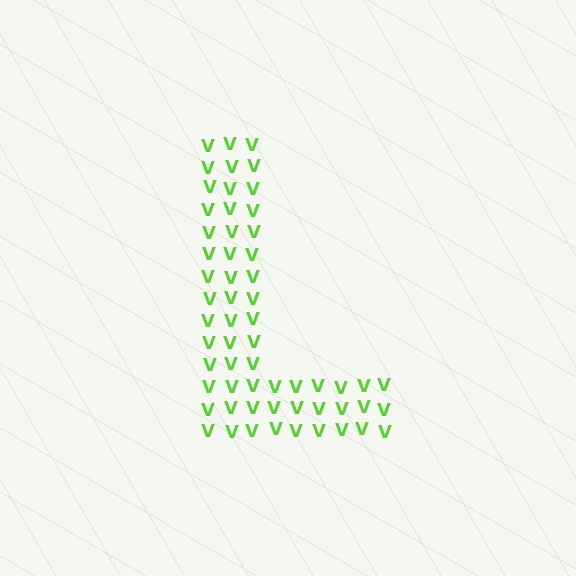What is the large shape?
The large shape is the letter L.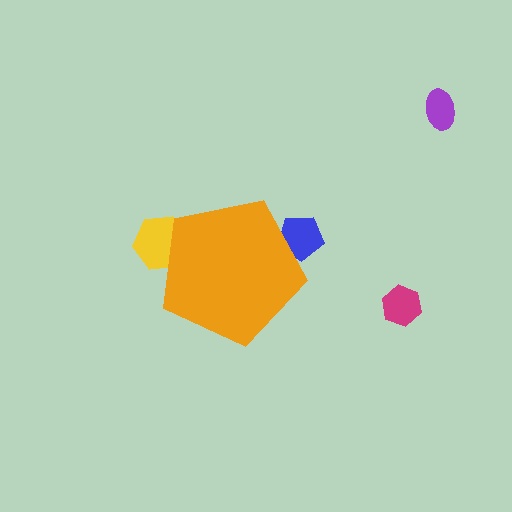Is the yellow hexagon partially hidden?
Yes, the yellow hexagon is partially hidden behind the orange pentagon.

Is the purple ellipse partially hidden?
No, the purple ellipse is fully visible.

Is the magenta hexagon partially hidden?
No, the magenta hexagon is fully visible.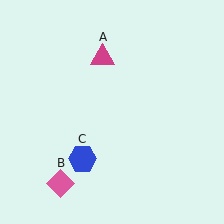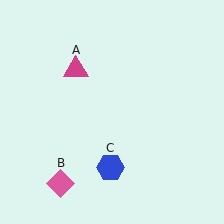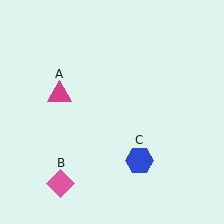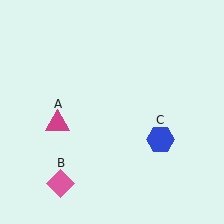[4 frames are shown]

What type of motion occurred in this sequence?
The magenta triangle (object A), blue hexagon (object C) rotated counterclockwise around the center of the scene.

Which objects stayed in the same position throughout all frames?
Pink diamond (object B) remained stationary.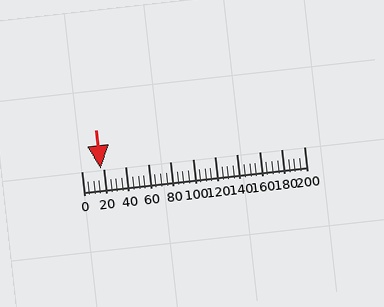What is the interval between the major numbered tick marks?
The major tick marks are spaced 20 units apart.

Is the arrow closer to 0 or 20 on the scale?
The arrow is closer to 20.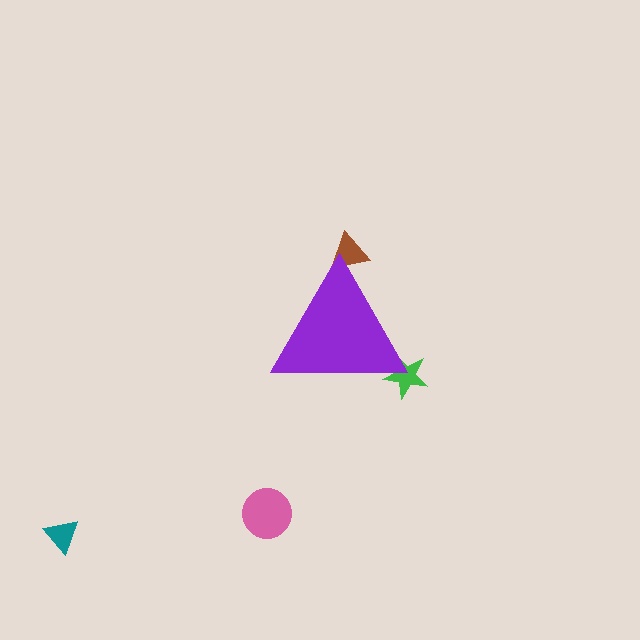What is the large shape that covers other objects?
A purple triangle.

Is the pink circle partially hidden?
No, the pink circle is fully visible.